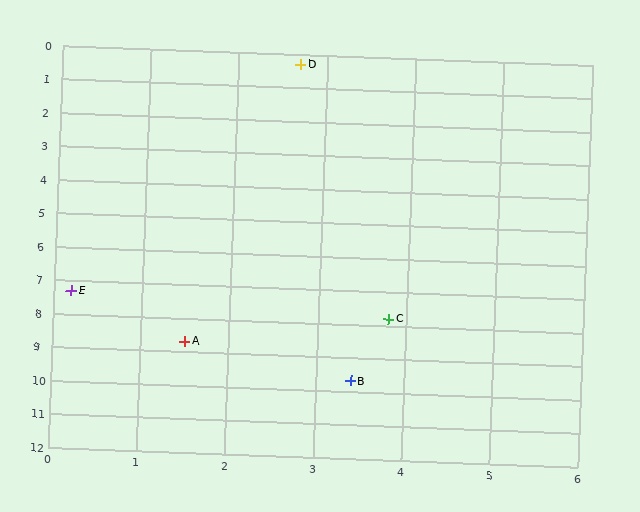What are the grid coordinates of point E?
Point E is at approximately (0.2, 7.3).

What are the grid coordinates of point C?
Point C is at approximately (3.8, 7.8).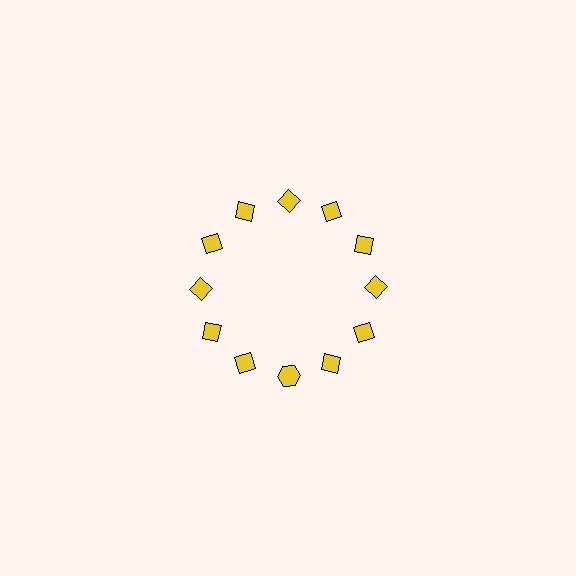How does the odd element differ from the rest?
It has a different shape: hexagon instead of diamond.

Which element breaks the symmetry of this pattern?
The yellow hexagon at roughly the 6 o'clock position breaks the symmetry. All other shapes are yellow diamonds.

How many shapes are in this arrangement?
There are 12 shapes arranged in a ring pattern.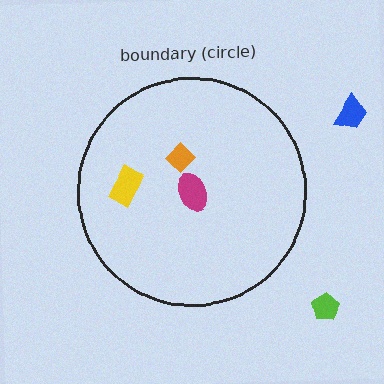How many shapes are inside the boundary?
3 inside, 2 outside.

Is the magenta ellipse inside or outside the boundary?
Inside.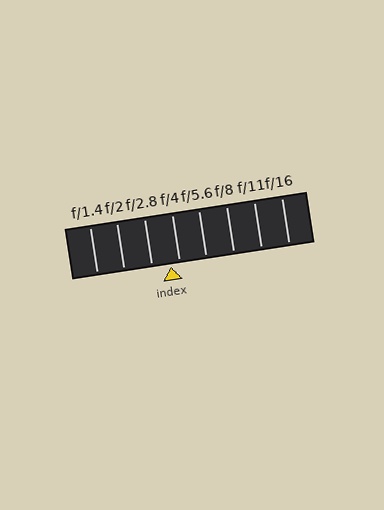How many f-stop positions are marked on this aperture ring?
There are 8 f-stop positions marked.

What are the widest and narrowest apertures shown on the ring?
The widest aperture shown is f/1.4 and the narrowest is f/16.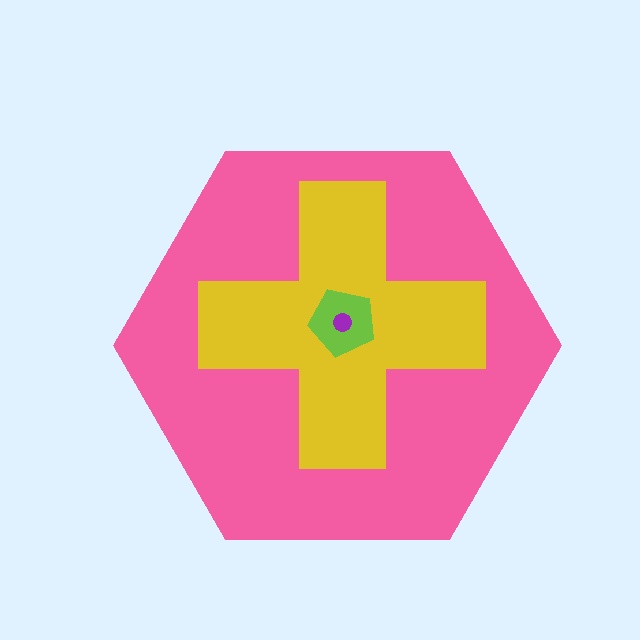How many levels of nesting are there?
4.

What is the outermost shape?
The pink hexagon.